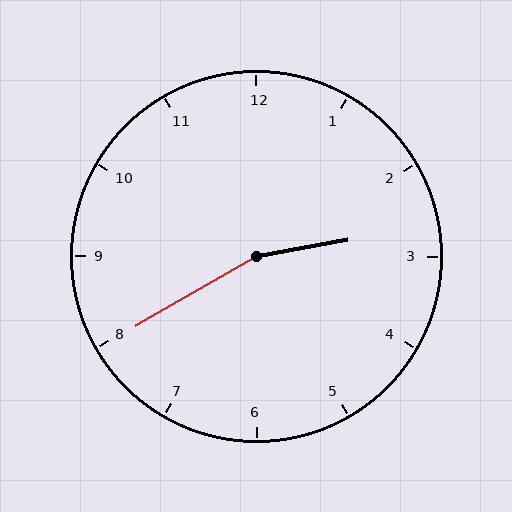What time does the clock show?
2:40.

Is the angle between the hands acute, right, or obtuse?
It is obtuse.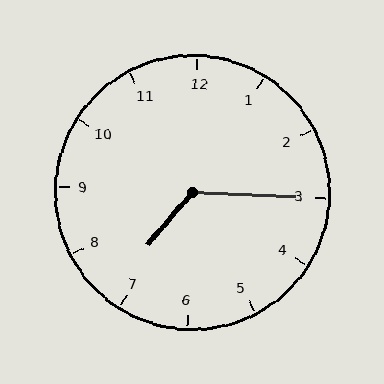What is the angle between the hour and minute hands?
Approximately 128 degrees.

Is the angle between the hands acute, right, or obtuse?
It is obtuse.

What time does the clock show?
7:15.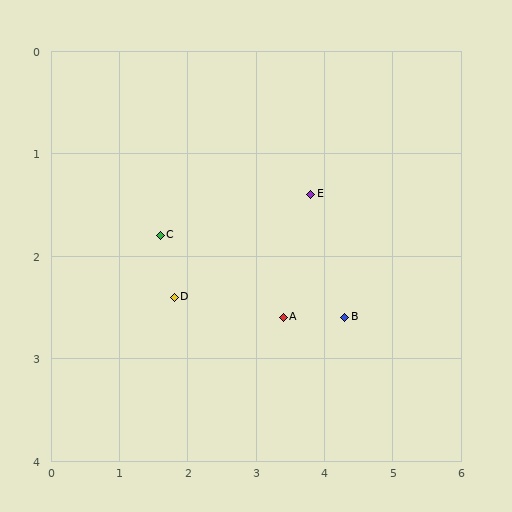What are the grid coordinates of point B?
Point B is at approximately (4.3, 2.6).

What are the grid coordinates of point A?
Point A is at approximately (3.4, 2.6).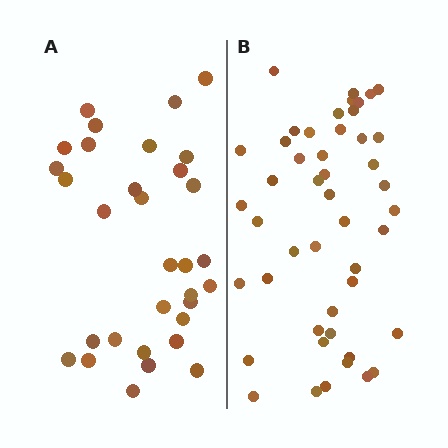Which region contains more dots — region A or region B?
Region B (the right region) has more dots.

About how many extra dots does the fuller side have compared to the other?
Region B has approximately 15 more dots than region A.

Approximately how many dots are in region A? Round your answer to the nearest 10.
About 30 dots. (The exact count is 32, which rounds to 30.)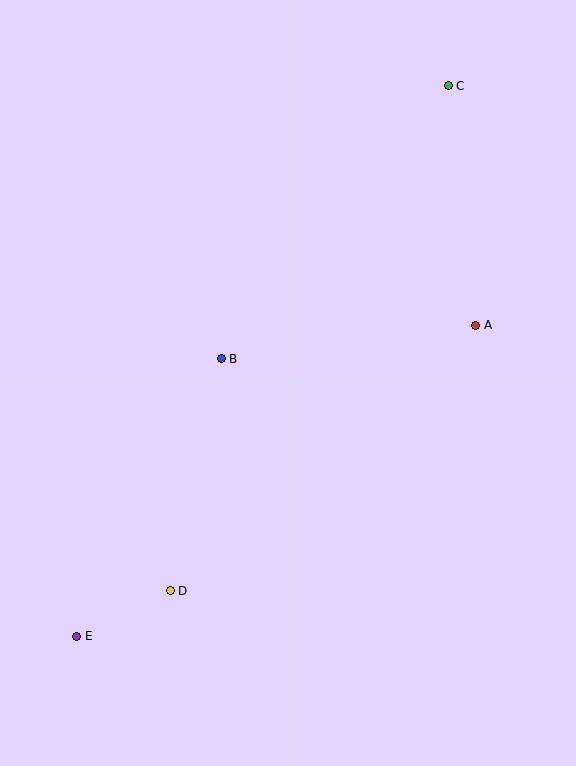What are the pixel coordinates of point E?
Point E is at (77, 636).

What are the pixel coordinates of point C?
Point C is at (448, 86).